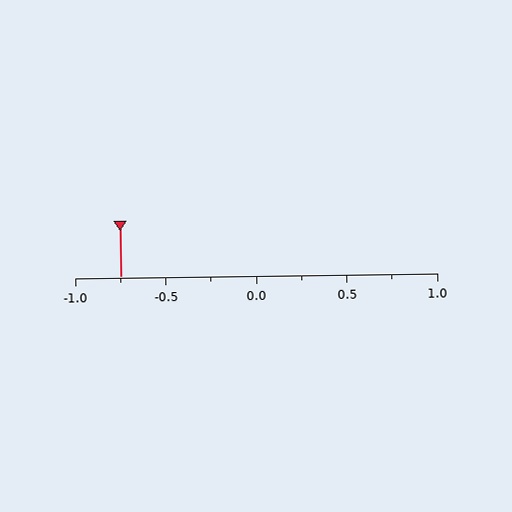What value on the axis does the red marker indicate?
The marker indicates approximately -0.75.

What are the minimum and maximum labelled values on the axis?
The axis runs from -1.0 to 1.0.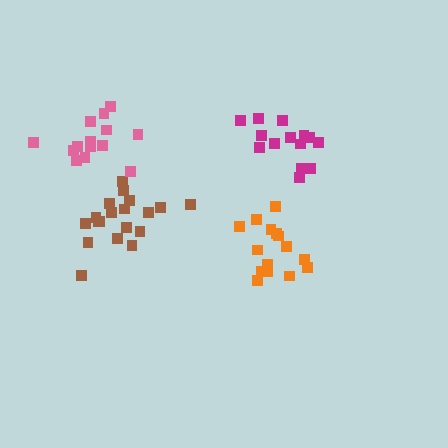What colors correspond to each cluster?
The clusters are colored: brown, orange, pink, magenta.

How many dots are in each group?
Group 1: 19 dots, Group 2: 15 dots, Group 3: 14 dots, Group 4: 15 dots (63 total).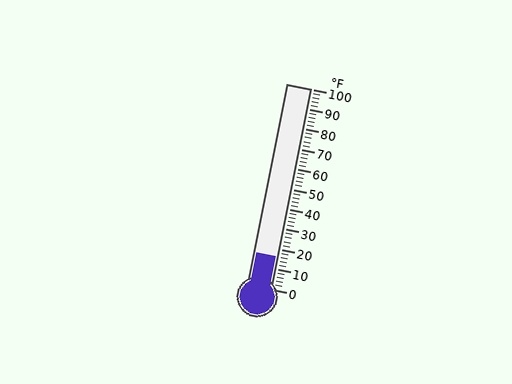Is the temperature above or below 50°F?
The temperature is below 50°F.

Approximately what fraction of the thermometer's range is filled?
The thermometer is filled to approximately 15% of its range.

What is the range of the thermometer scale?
The thermometer scale ranges from 0°F to 100°F.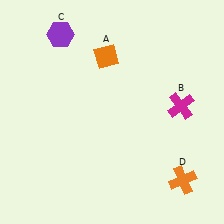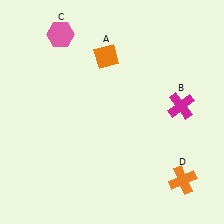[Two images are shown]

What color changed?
The hexagon (C) changed from purple in Image 1 to pink in Image 2.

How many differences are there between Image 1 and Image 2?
There is 1 difference between the two images.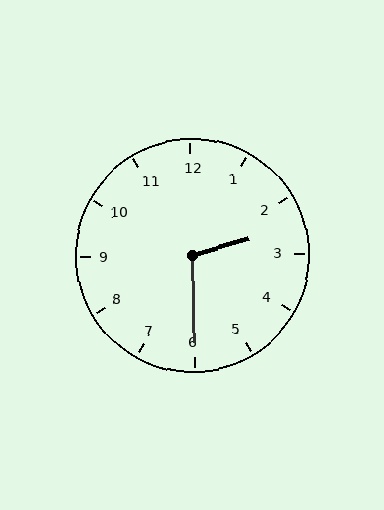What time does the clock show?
2:30.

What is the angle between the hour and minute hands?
Approximately 105 degrees.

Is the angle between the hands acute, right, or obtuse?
It is obtuse.